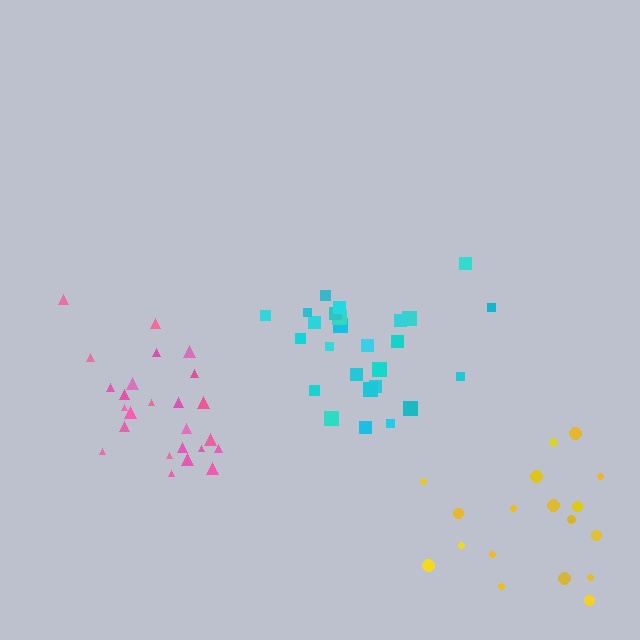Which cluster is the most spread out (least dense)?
Yellow.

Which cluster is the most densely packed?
Pink.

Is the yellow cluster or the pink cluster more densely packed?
Pink.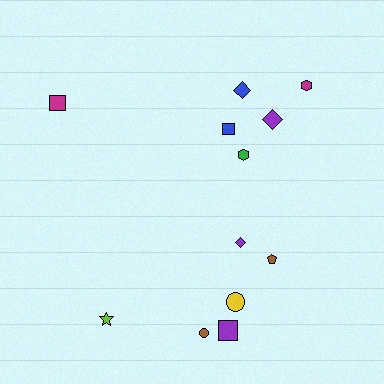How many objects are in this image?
There are 12 objects.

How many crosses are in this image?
There are no crosses.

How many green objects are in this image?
There is 1 green object.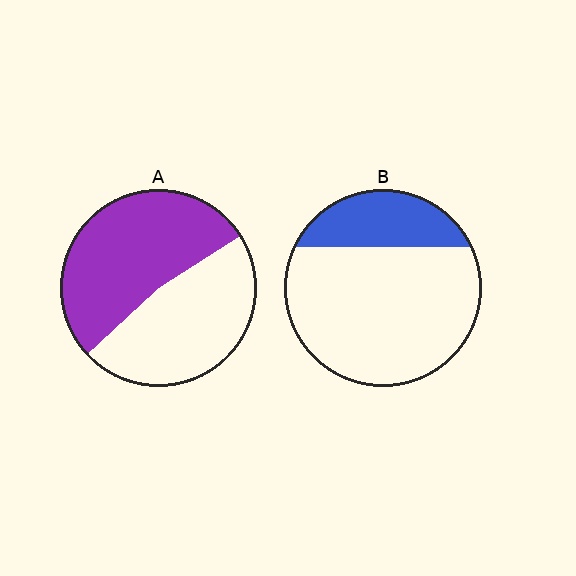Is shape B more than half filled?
No.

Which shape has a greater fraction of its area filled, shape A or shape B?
Shape A.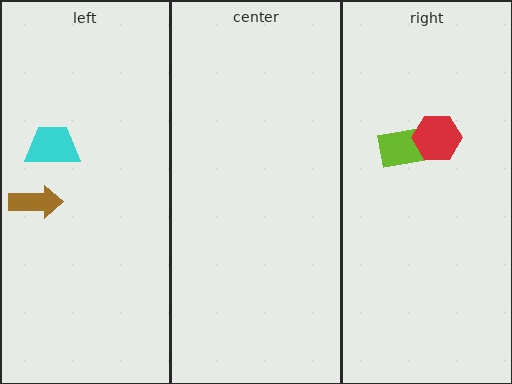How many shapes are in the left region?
2.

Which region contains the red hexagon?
The right region.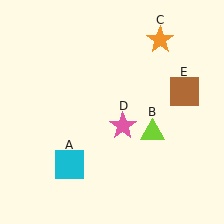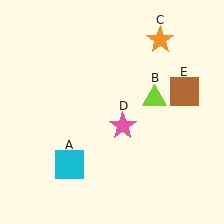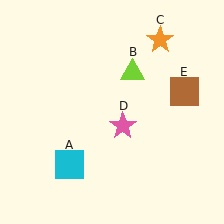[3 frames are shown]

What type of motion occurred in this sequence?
The lime triangle (object B) rotated counterclockwise around the center of the scene.